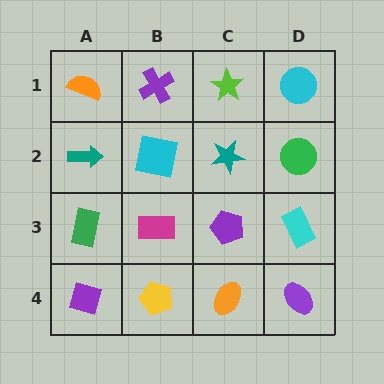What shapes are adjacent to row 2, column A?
An orange semicircle (row 1, column A), a green rectangle (row 3, column A), a cyan square (row 2, column B).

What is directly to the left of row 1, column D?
A lime star.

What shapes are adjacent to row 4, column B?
A magenta rectangle (row 3, column B), a purple diamond (row 4, column A), an orange ellipse (row 4, column C).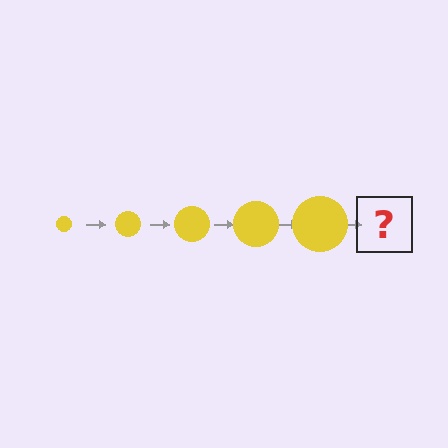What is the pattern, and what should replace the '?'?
The pattern is that the circle gets progressively larger each step. The '?' should be a yellow circle, larger than the previous one.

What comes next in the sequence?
The next element should be a yellow circle, larger than the previous one.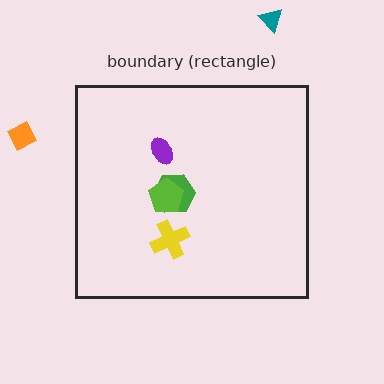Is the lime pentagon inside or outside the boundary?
Inside.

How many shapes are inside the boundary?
4 inside, 2 outside.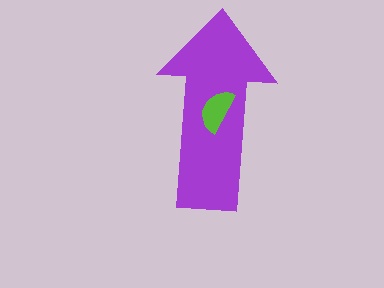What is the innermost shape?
The lime semicircle.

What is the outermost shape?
The purple arrow.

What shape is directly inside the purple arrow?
The lime semicircle.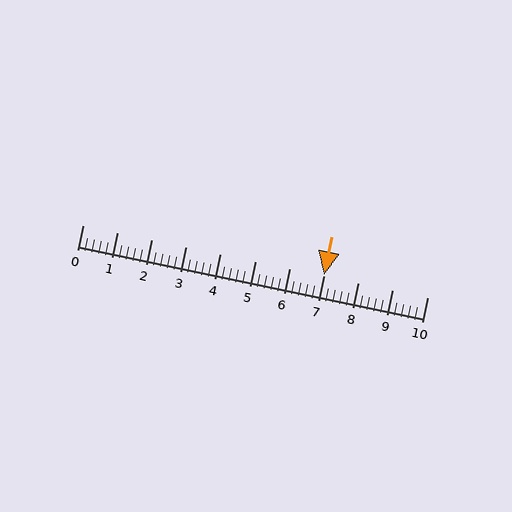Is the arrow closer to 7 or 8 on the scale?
The arrow is closer to 7.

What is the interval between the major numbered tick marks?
The major tick marks are spaced 1 units apart.